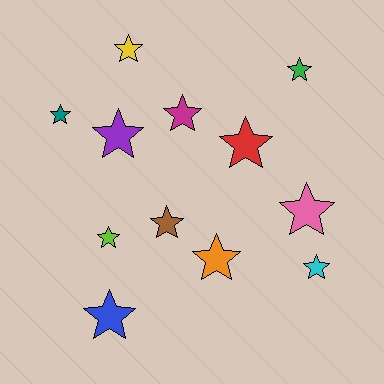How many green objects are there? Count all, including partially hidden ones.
There is 1 green object.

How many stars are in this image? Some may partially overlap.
There are 12 stars.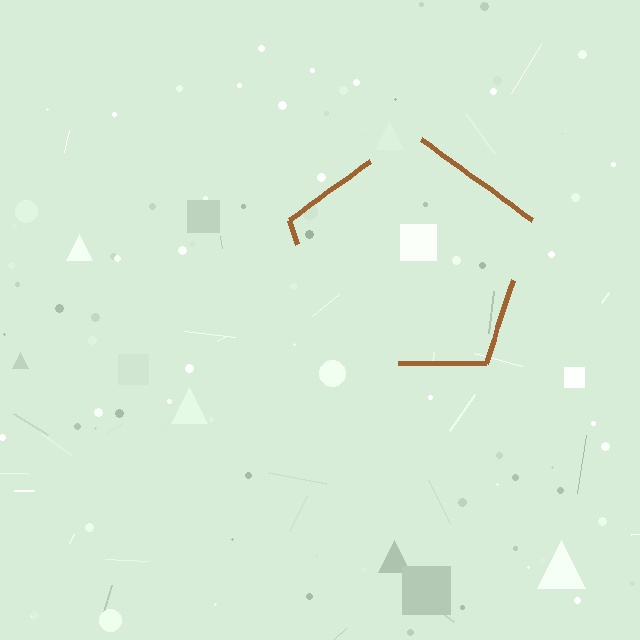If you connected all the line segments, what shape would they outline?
They would outline a pentagon.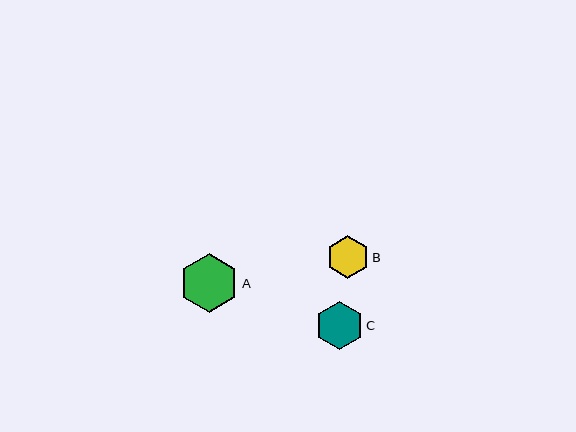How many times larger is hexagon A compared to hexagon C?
Hexagon A is approximately 1.3 times the size of hexagon C.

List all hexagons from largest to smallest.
From largest to smallest: A, C, B.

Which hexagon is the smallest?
Hexagon B is the smallest with a size of approximately 43 pixels.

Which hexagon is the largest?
Hexagon A is the largest with a size of approximately 59 pixels.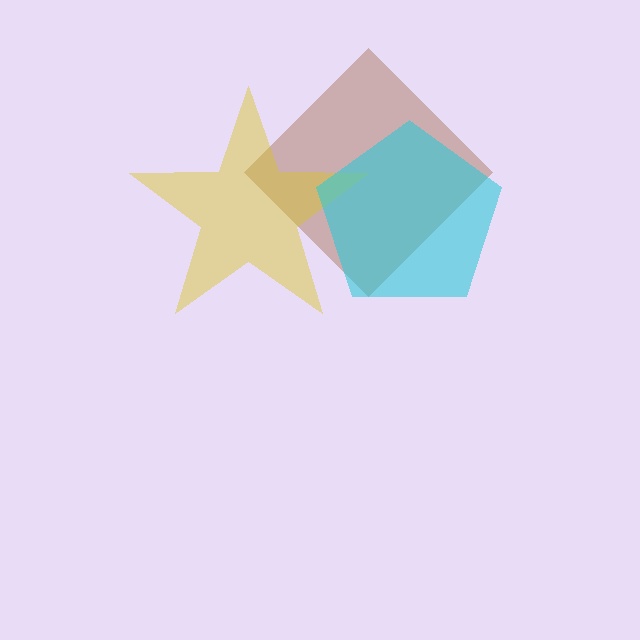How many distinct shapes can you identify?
There are 3 distinct shapes: a brown diamond, a yellow star, a cyan pentagon.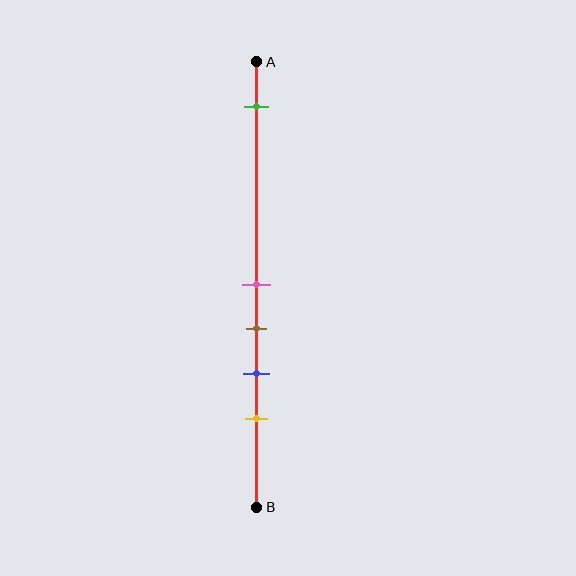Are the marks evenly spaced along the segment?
No, the marks are not evenly spaced.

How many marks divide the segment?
There are 5 marks dividing the segment.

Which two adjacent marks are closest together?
The pink and brown marks are the closest adjacent pair.